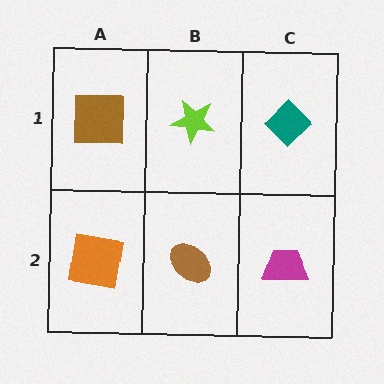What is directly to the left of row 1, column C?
A lime star.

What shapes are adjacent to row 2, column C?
A teal diamond (row 1, column C), a brown ellipse (row 2, column B).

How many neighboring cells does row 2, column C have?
2.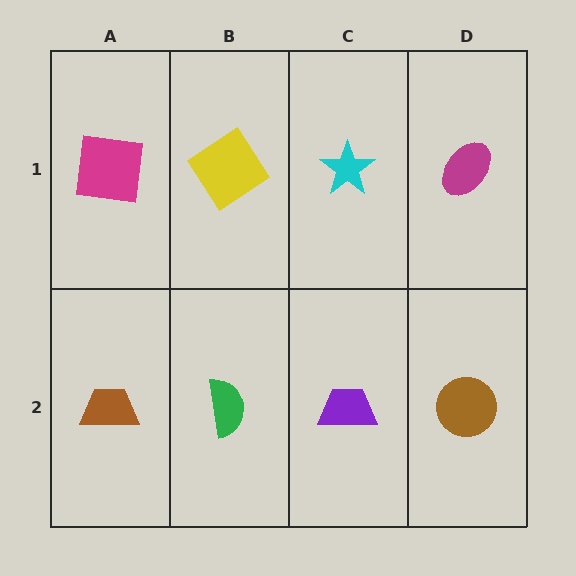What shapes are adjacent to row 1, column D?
A brown circle (row 2, column D), a cyan star (row 1, column C).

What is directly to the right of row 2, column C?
A brown circle.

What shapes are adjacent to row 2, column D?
A magenta ellipse (row 1, column D), a purple trapezoid (row 2, column C).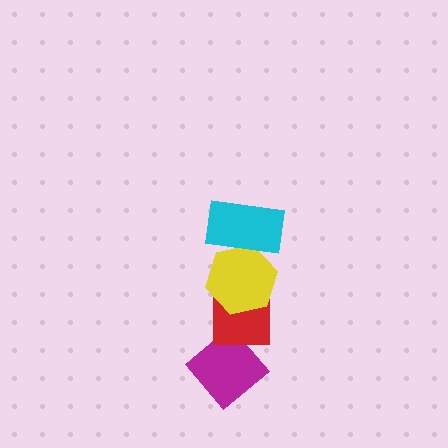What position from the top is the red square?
The red square is 3rd from the top.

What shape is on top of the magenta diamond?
The red square is on top of the magenta diamond.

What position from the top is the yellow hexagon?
The yellow hexagon is 2nd from the top.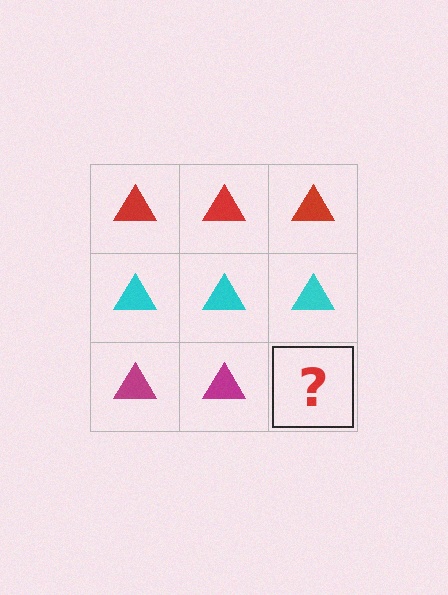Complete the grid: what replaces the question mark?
The question mark should be replaced with a magenta triangle.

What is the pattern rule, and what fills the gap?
The rule is that each row has a consistent color. The gap should be filled with a magenta triangle.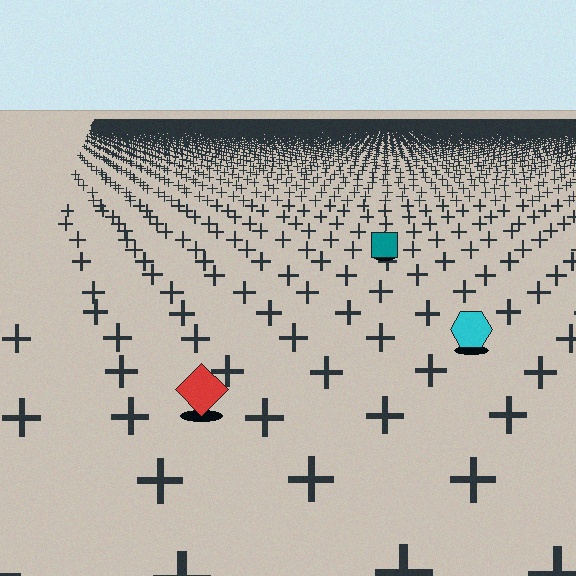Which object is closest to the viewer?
The red diamond is closest. The texture marks near it are larger and more spread out.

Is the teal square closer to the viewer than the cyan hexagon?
No. The cyan hexagon is closer — you can tell from the texture gradient: the ground texture is coarser near it.